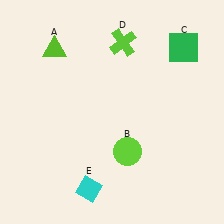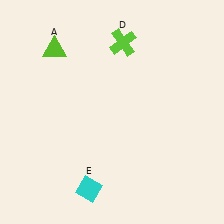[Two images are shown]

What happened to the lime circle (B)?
The lime circle (B) was removed in Image 2. It was in the bottom-right area of Image 1.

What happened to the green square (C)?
The green square (C) was removed in Image 2. It was in the top-right area of Image 1.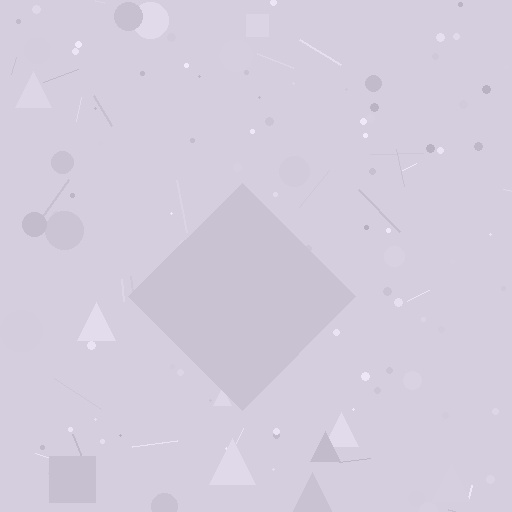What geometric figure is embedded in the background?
A diamond is embedded in the background.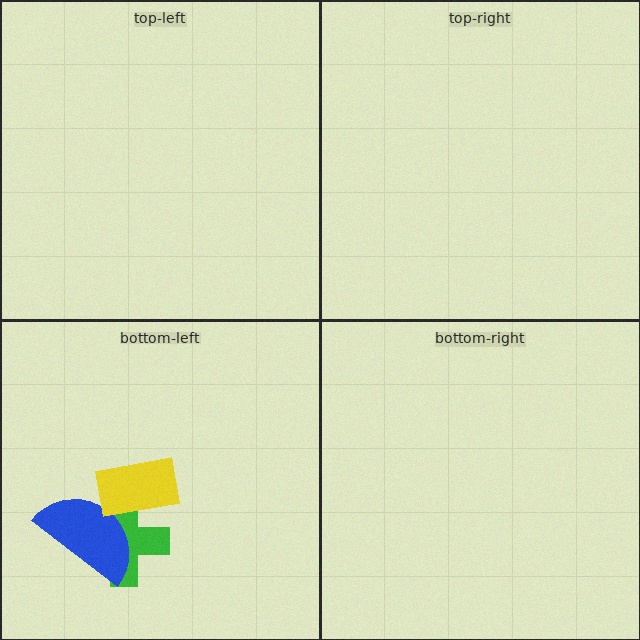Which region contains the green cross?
The bottom-left region.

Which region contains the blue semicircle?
The bottom-left region.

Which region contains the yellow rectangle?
The bottom-left region.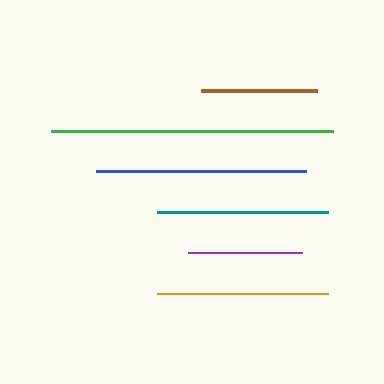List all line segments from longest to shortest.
From longest to shortest: green, blue, teal, orange, brown, purple.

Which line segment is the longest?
The green line is the longest at approximately 282 pixels.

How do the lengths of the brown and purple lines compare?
The brown and purple lines are approximately the same length.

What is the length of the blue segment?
The blue segment is approximately 210 pixels long.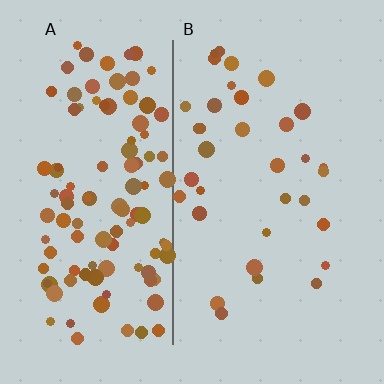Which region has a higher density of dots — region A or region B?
A (the left).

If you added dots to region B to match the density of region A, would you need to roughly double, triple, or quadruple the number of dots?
Approximately triple.